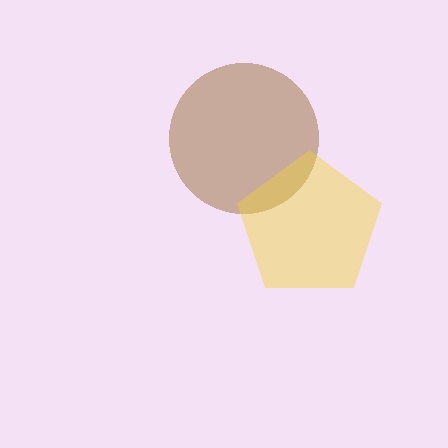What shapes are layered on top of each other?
The layered shapes are: a brown circle, a yellow pentagon.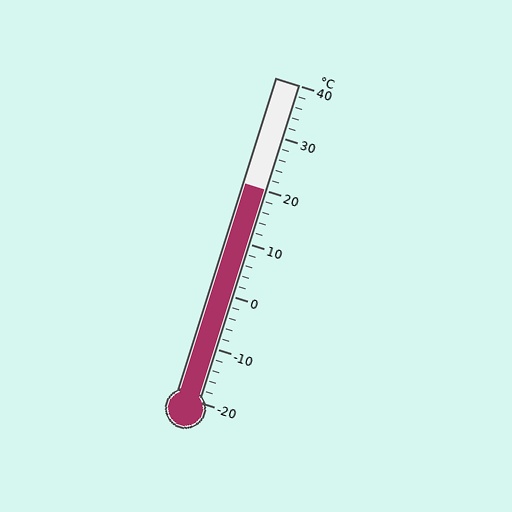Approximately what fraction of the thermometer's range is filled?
The thermometer is filled to approximately 65% of its range.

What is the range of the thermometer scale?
The thermometer scale ranges from -20°C to 40°C.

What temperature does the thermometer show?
The thermometer shows approximately 20°C.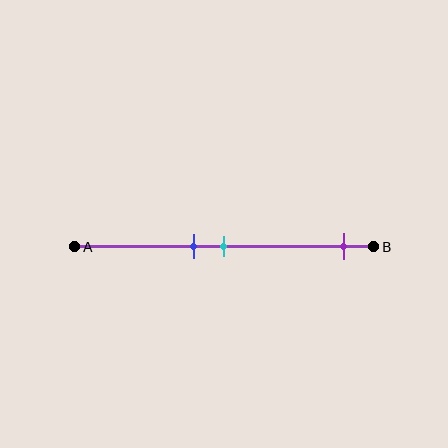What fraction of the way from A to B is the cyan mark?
The cyan mark is approximately 50% (0.5) of the way from A to B.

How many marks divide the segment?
There are 3 marks dividing the segment.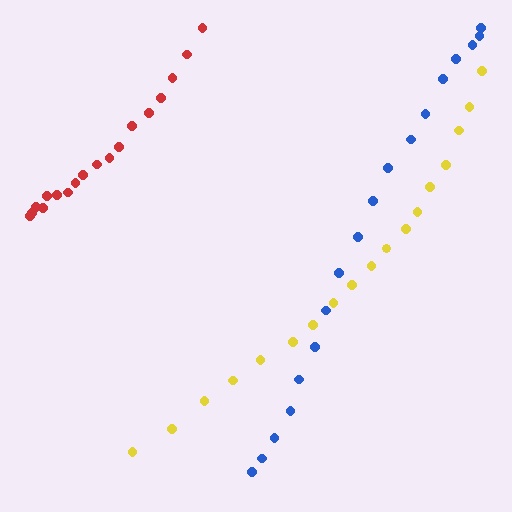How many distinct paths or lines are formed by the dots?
There are 3 distinct paths.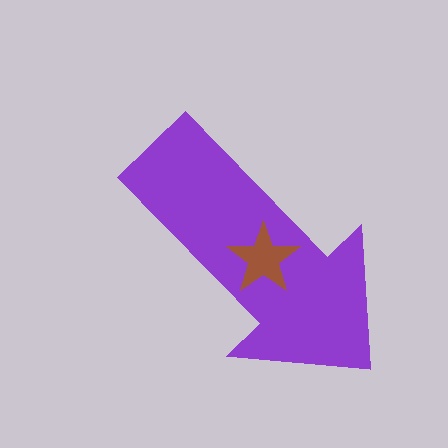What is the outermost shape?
The purple arrow.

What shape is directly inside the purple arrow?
The brown star.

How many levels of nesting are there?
2.